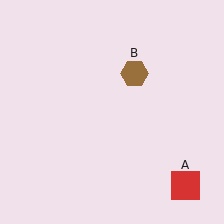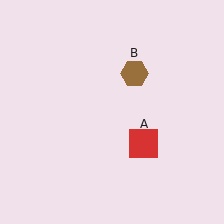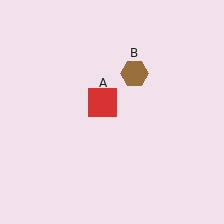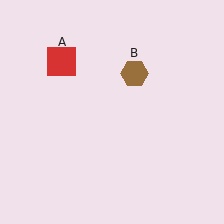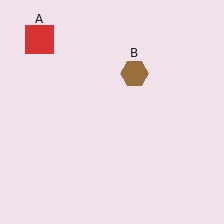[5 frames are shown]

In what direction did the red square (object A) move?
The red square (object A) moved up and to the left.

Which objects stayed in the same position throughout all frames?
Brown hexagon (object B) remained stationary.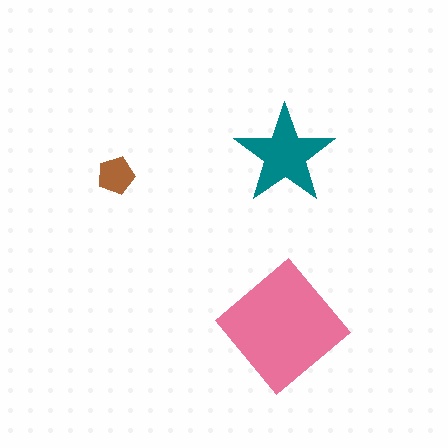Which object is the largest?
The pink diamond.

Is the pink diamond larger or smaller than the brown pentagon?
Larger.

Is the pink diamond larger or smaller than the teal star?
Larger.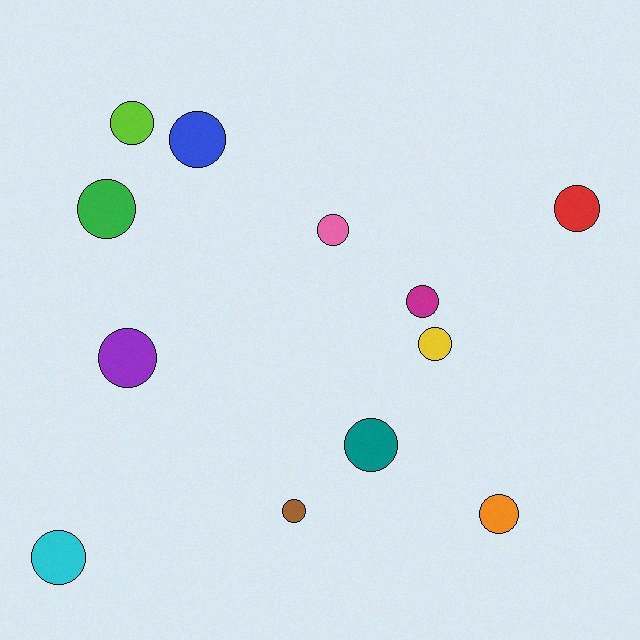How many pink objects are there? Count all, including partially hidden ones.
There is 1 pink object.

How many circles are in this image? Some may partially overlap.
There are 12 circles.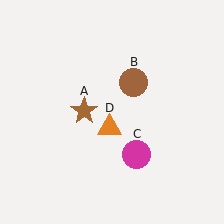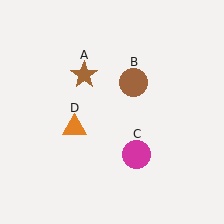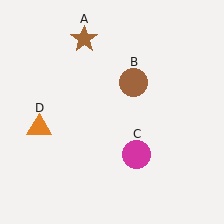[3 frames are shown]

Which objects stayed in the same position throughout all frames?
Brown circle (object B) and magenta circle (object C) remained stationary.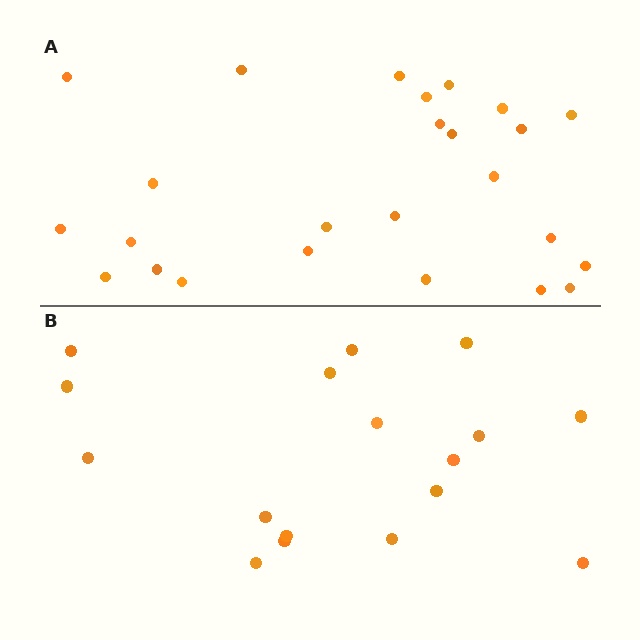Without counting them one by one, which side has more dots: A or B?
Region A (the top region) has more dots.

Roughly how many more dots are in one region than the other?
Region A has roughly 8 or so more dots than region B.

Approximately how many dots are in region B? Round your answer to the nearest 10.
About 20 dots. (The exact count is 17, which rounds to 20.)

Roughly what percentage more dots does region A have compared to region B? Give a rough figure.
About 45% more.